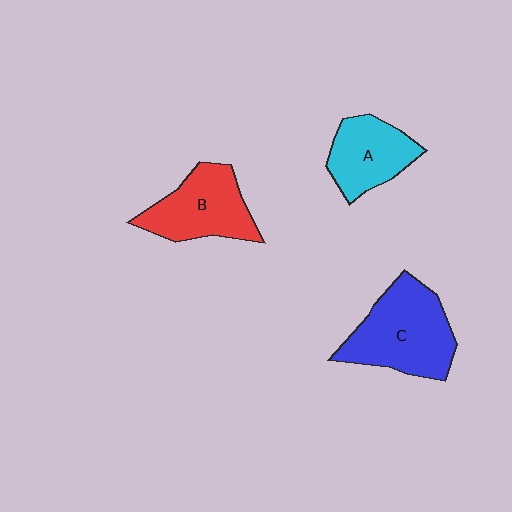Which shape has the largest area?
Shape C (blue).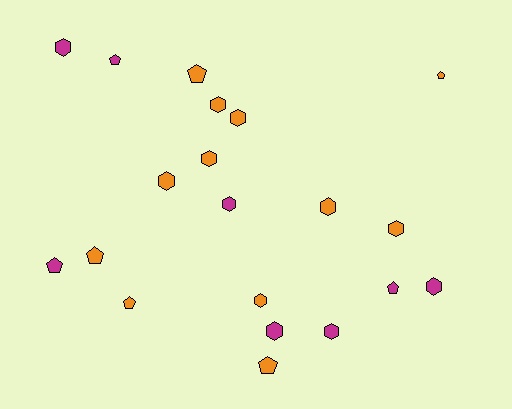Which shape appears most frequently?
Hexagon, with 12 objects.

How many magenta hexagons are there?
There are 5 magenta hexagons.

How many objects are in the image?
There are 20 objects.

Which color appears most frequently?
Orange, with 12 objects.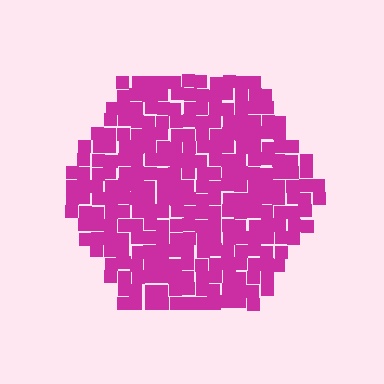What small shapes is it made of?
It is made of small squares.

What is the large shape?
The large shape is a hexagon.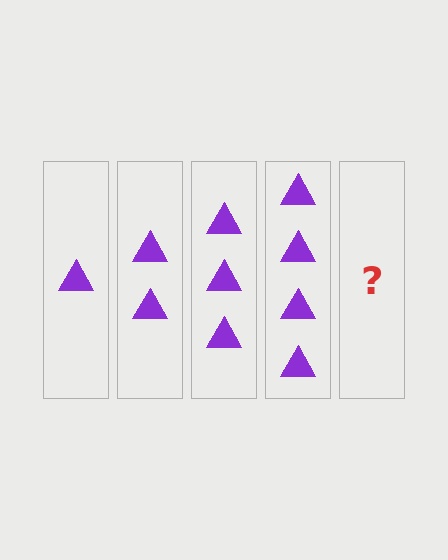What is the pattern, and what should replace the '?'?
The pattern is that each step adds one more triangle. The '?' should be 5 triangles.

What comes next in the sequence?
The next element should be 5 triangles.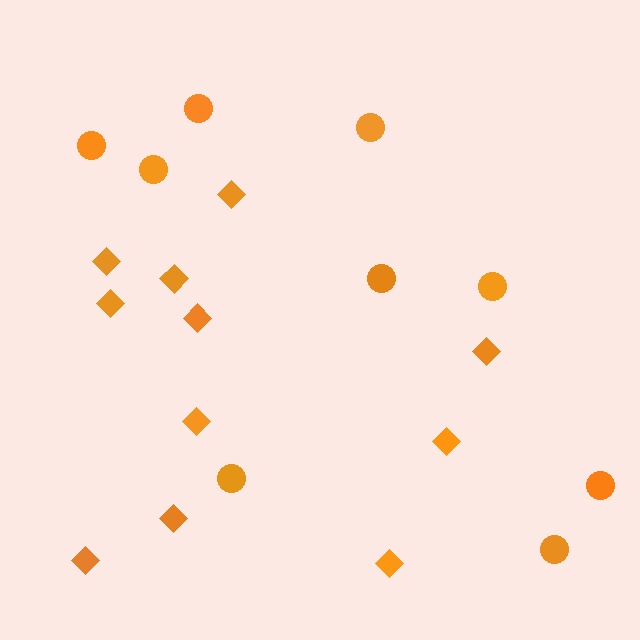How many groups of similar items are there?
There are 2 groups: one group of diamonds (11) and one group of circles (9).